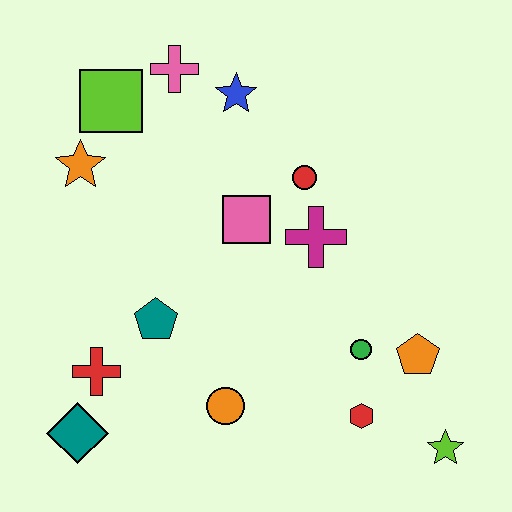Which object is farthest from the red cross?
The lime star is farthest from the red cross.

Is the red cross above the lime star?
Yes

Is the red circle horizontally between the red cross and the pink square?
No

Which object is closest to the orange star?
The lime square is closest to the orange star.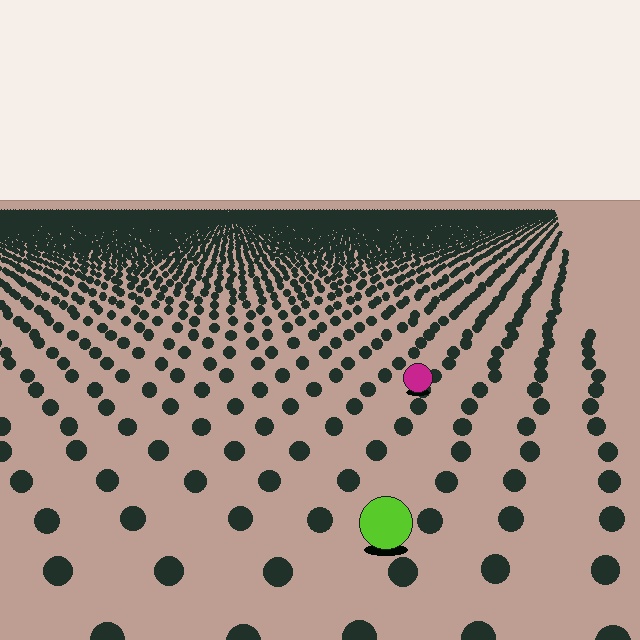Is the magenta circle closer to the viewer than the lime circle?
No. The lime circle is closer — you can tell from the texture gradient: the ground texture is coarser near it.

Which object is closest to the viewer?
The lime circle is closest. The texture marks near it are larger and more spread out.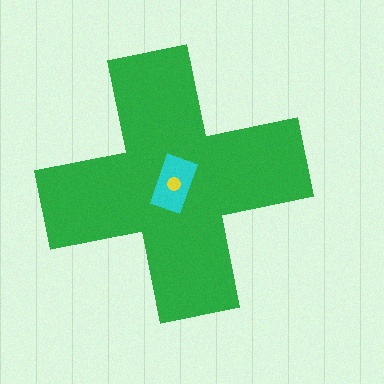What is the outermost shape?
The green cross.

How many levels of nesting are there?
3.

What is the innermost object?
The yellow circle.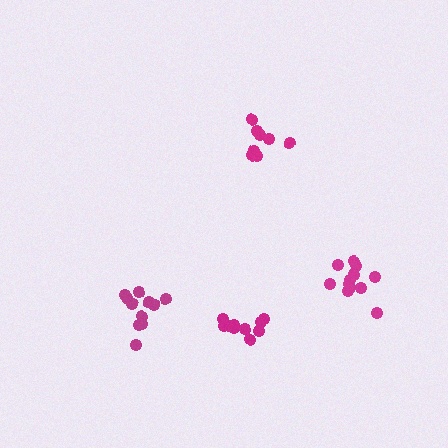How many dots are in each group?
Group 1: 8 dots, Group 2: 10 dots, Group 3: 11 dots, Group 4: 12 dots (41 total).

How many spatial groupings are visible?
There are 4 spatial groupings.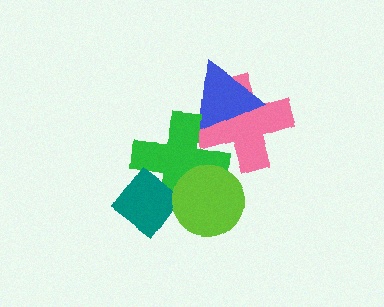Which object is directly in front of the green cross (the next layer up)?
The teal diamond is directly in front of the green cross.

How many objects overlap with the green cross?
4 objects overlap with the green cross.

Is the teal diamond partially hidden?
Yes, it is partially covered by another shape.